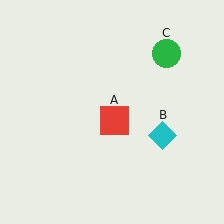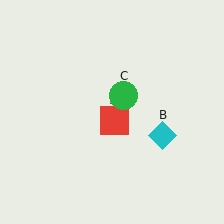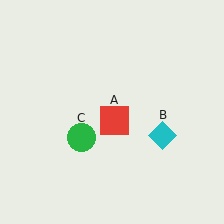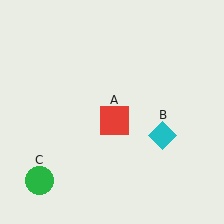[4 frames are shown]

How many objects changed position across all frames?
1 object changed position: green circle (object C).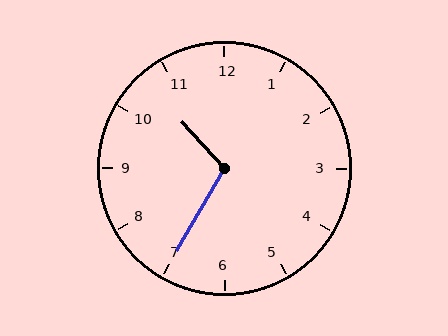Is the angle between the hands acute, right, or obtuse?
It is obtuse.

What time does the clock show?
10:35.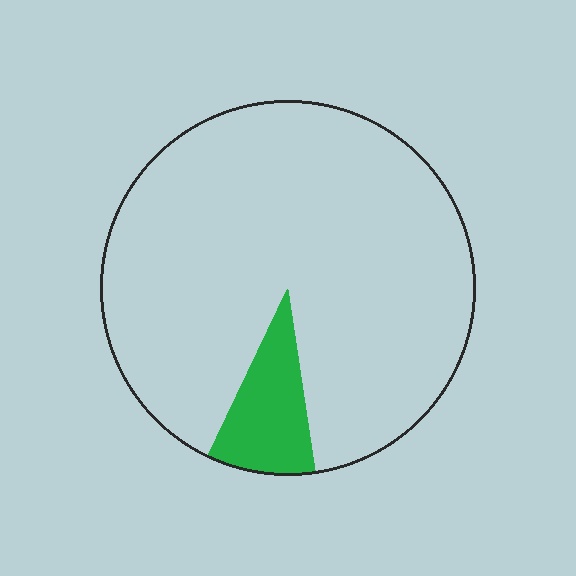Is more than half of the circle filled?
No.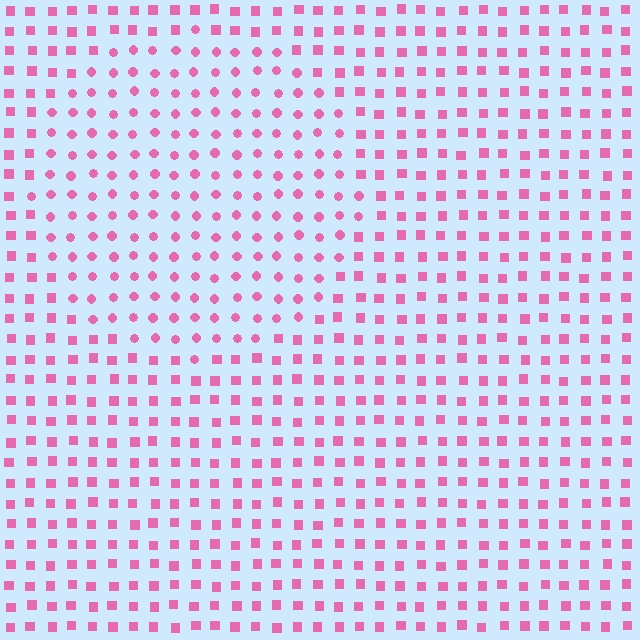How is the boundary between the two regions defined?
The boundary is defined by a change in element shape: circles inside vs. squares outside. All elements share the same color and spacing.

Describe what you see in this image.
The image is filled with small pink elements arranged in a uniform grid. A circle-shaped region contains circles, while the surrounding area contains squares. The boundary is defined purely by the change in element shape.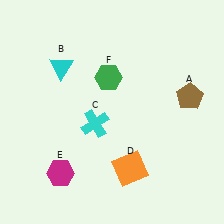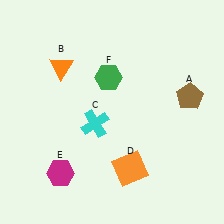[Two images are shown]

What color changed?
The triangle (B) changed from cyan in Image 1 to orange in Image 2.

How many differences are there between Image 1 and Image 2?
There is 1 difference between the two images.